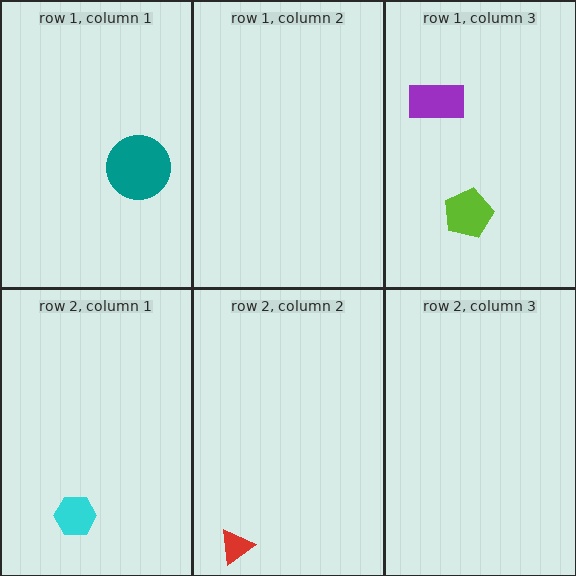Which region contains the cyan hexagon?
The row 2, column 1 region.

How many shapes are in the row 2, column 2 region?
1.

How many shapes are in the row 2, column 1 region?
1.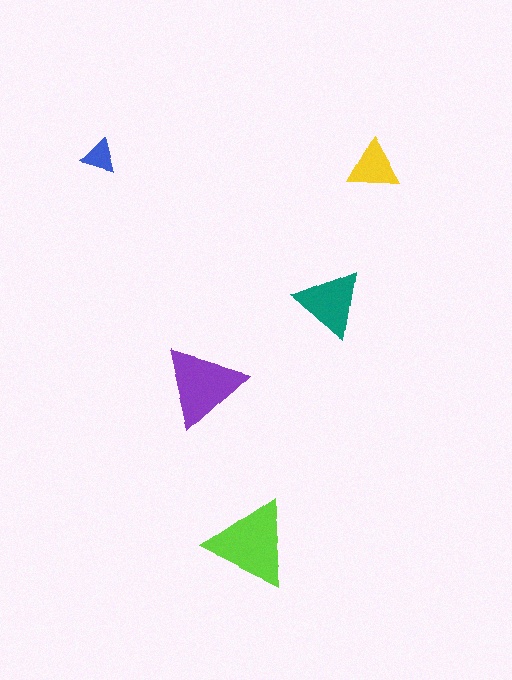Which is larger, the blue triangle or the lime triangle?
The lime one.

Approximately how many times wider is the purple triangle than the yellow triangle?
About 1.5 times wider.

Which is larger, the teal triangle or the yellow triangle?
The teal one.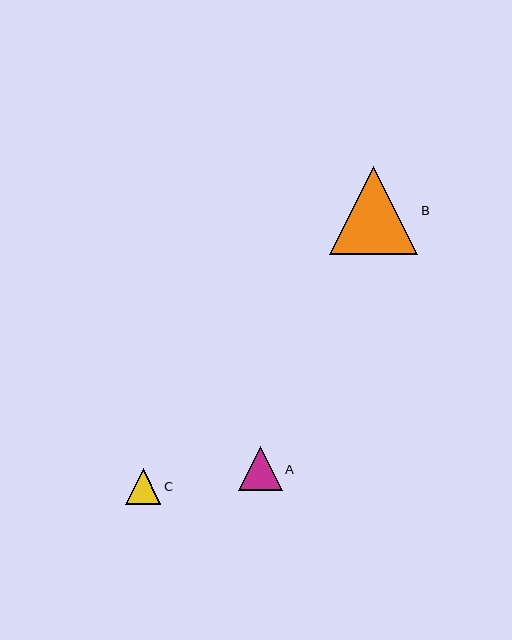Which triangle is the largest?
Triangle B is the largest with a size of approximately 88 pixels.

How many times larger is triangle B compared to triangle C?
Triangle B is approximately 2.5 times the size of triangle C.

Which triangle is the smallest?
Triangle C is the smallest with a size of approximately 35 pixels.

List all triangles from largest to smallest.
From largest to smallest: B, A, C.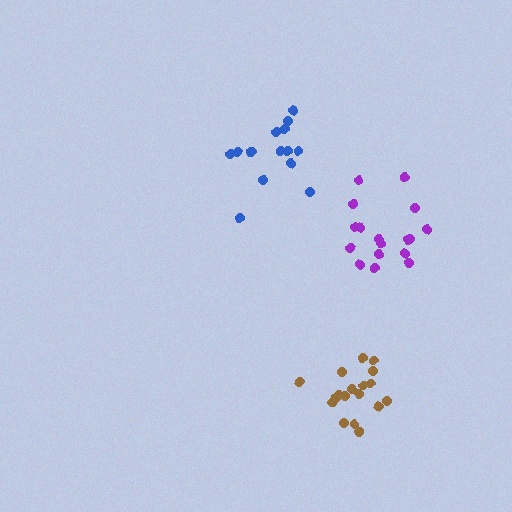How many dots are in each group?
Group 1: 18 dots, Group 2: 17 dots, Group 3: 15 dots (50 total).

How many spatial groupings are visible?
There are 3 spatial groupings.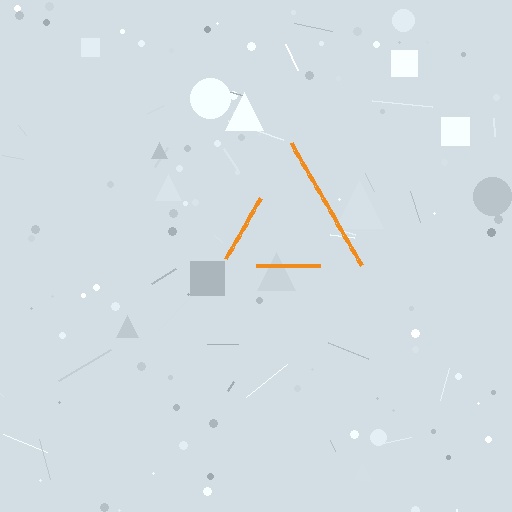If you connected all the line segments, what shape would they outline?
They would outline a triangle.